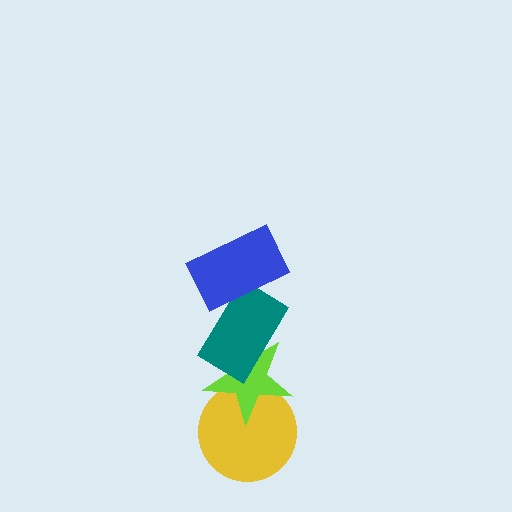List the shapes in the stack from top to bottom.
From top to bottom: the blue rectangle, the teal rectangle, the lime star, the yellow circle.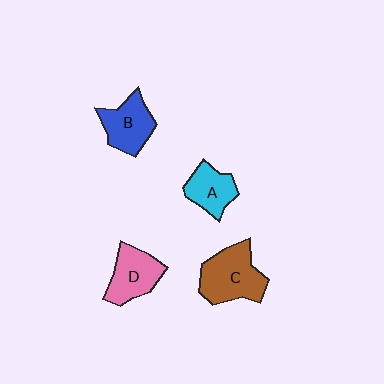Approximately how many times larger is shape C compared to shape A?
Approximately 1.6 times.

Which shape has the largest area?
Shape C (brown).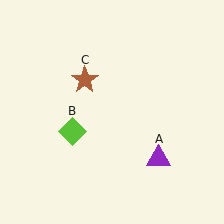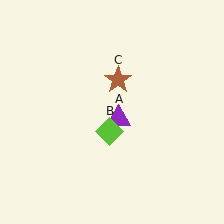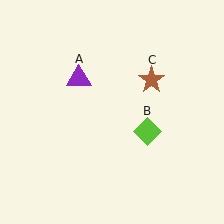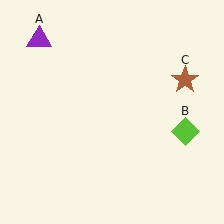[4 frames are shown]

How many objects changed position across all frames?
3 objects changed position: purple triangle (object A), lime diamond (object B), brown star (object C).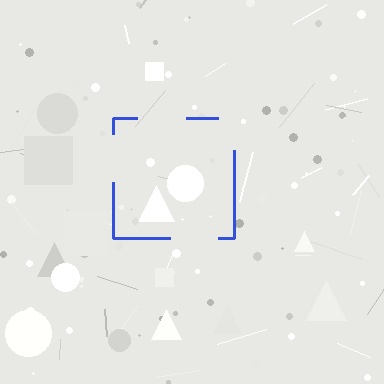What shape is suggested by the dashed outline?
The dashed outline suggests a square.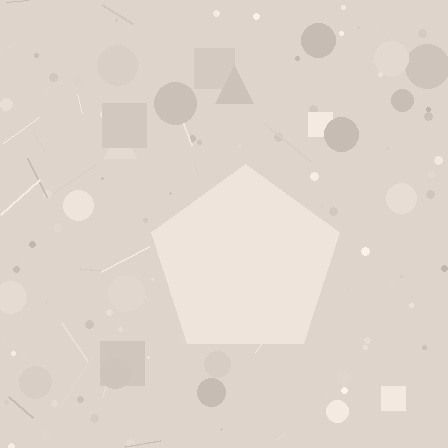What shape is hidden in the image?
A pentagon is hidden in the image.